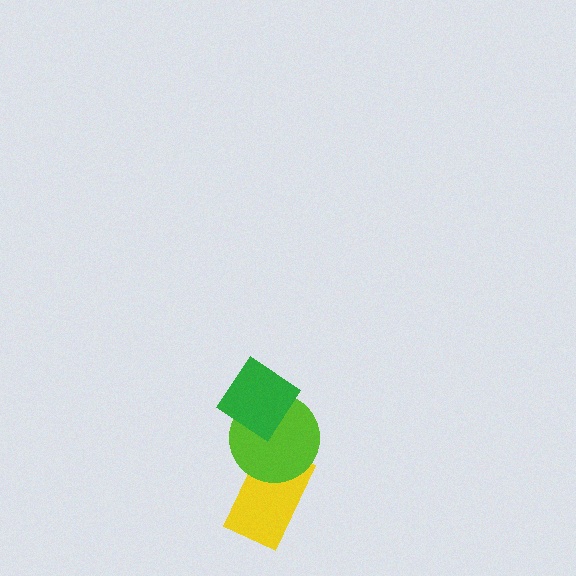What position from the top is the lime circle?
The lime circle is 2nd from the top.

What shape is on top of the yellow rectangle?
The lime circle is on top of the yellow rectangle.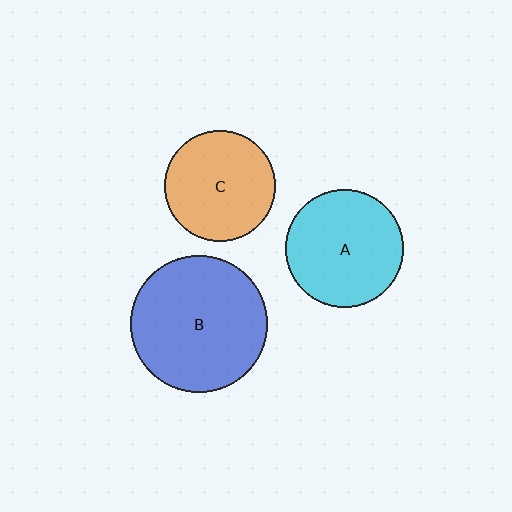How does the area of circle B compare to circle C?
Approximately 1.5 times.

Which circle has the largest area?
Circle B (blue).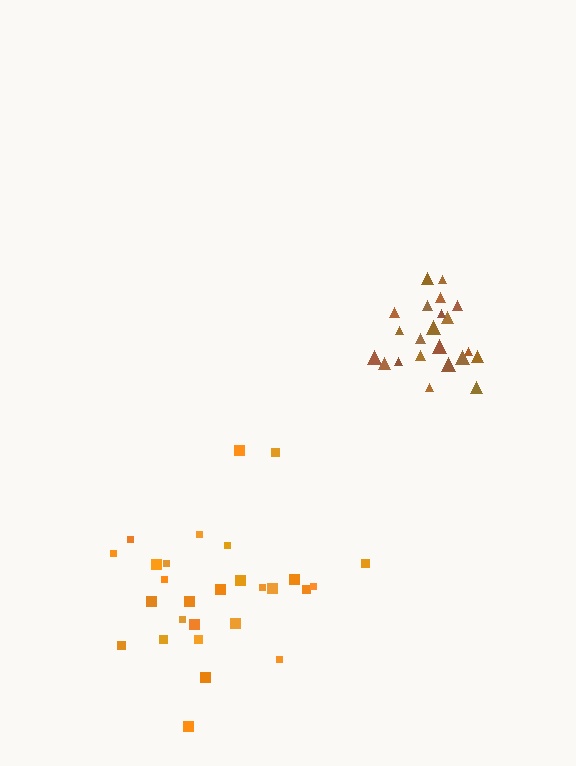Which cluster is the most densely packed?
Brown.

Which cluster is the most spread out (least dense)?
Orange.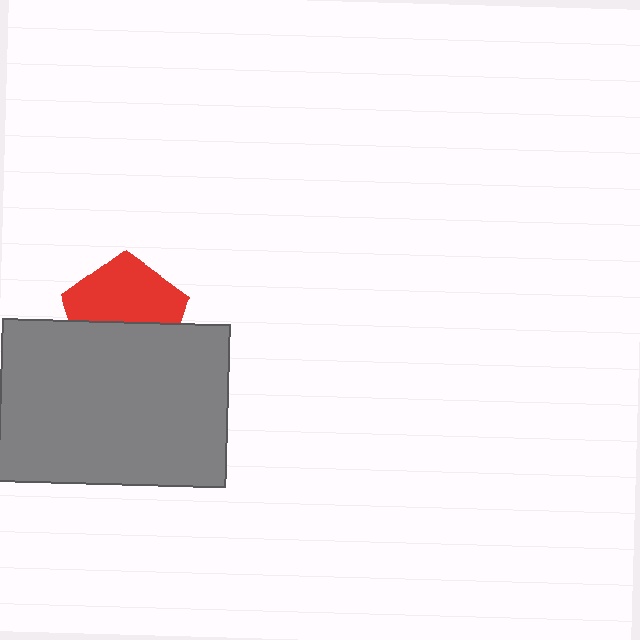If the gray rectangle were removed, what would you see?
You would see the complete red pentagon.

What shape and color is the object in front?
The object in front is a gray rectangle.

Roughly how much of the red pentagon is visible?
About half of it is visible (roughly 56%).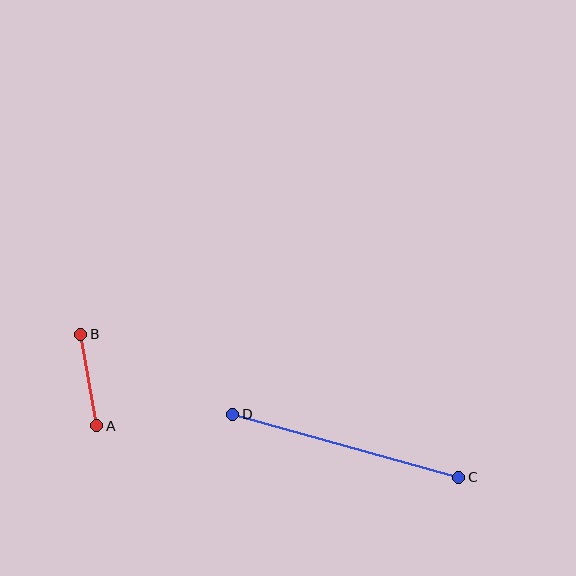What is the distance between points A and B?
The distance is approximately 93 pixels.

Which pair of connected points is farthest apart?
Points C and D are farthest apart.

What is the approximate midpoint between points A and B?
The midpoint is at approximately (89, 380) pixels.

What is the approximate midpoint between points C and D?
The midpoint is at approximately (346, 446) pixels.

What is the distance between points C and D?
The distance is approximately 235 pixels.